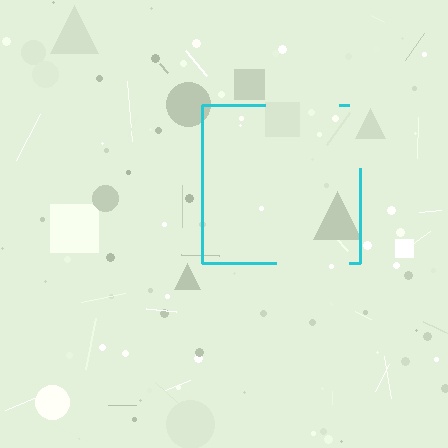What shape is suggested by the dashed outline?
The dashed outline suggests a square.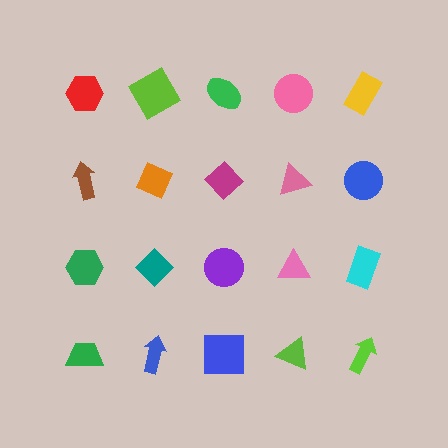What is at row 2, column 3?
A magenta diamond.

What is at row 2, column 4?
A pink triangle.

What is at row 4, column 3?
A blue square.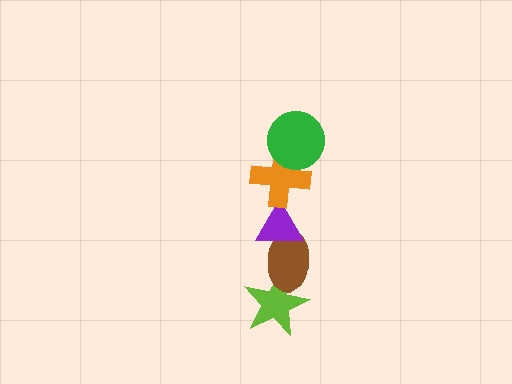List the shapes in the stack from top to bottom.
From top to bottom: the green circle, the orange cross, the purple triangle, the brown ellipse, the lime star.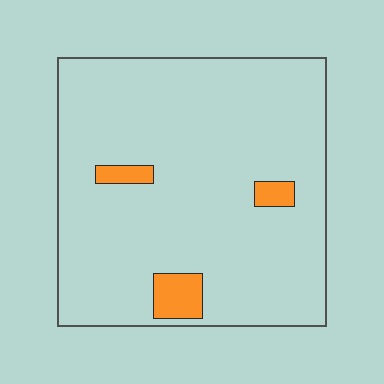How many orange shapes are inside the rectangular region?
3.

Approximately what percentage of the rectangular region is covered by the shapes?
Approximately 5%.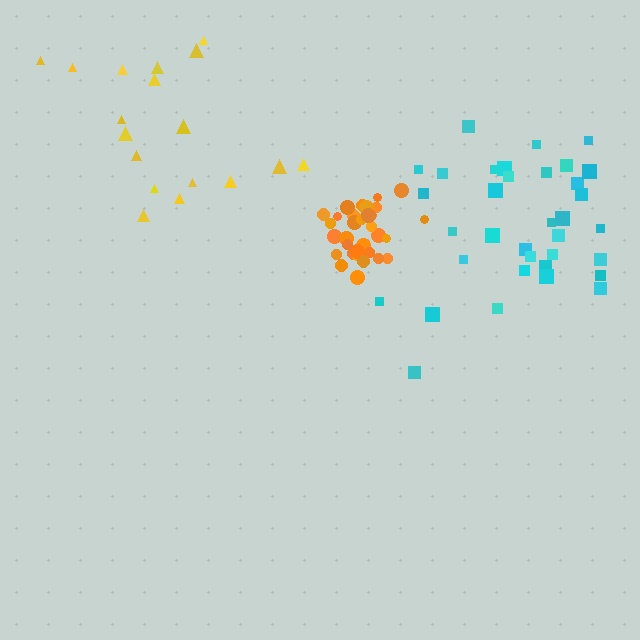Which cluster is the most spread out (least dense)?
Yellow.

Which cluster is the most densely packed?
Orange.